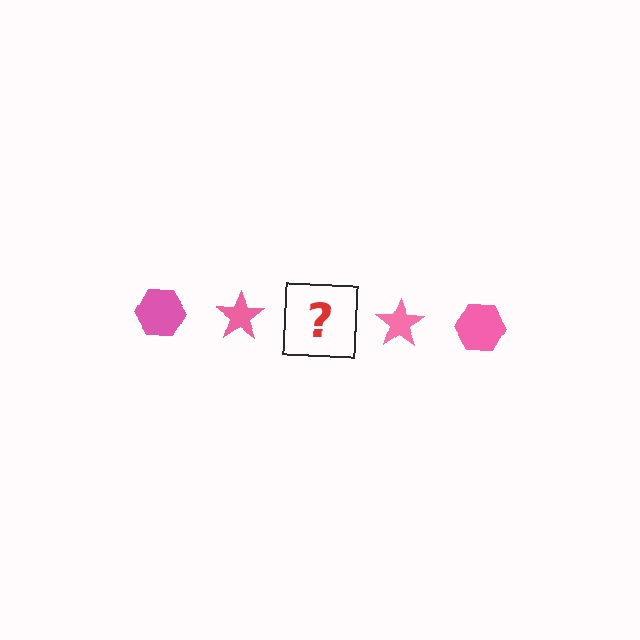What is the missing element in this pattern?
The missing element is a pink hexagon.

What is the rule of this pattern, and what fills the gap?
The rule is that the pattern cycles through hexagon, star shapes in pink. The gap should be filled with a pink hexagon.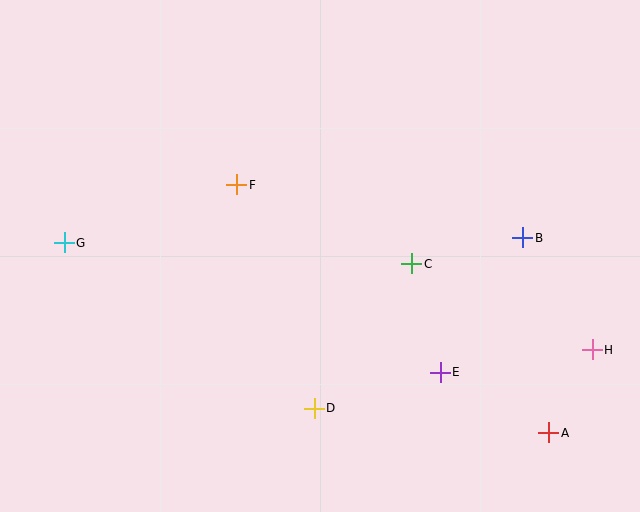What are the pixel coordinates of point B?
Point B is at (523, 238).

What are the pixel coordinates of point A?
Point A is at (549, 433).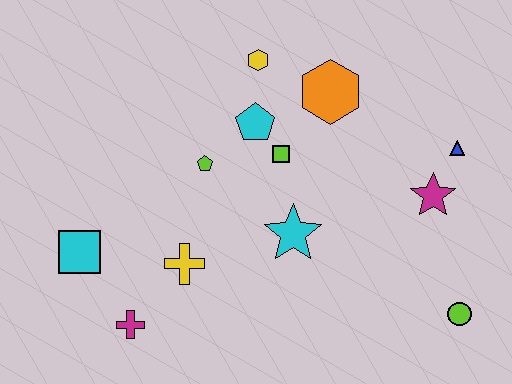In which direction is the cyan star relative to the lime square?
The cyan star is below the lime square.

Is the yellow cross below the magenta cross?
No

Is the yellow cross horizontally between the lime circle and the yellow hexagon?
No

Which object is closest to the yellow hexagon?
The cyan pentagon is closest to the yellow hexagon.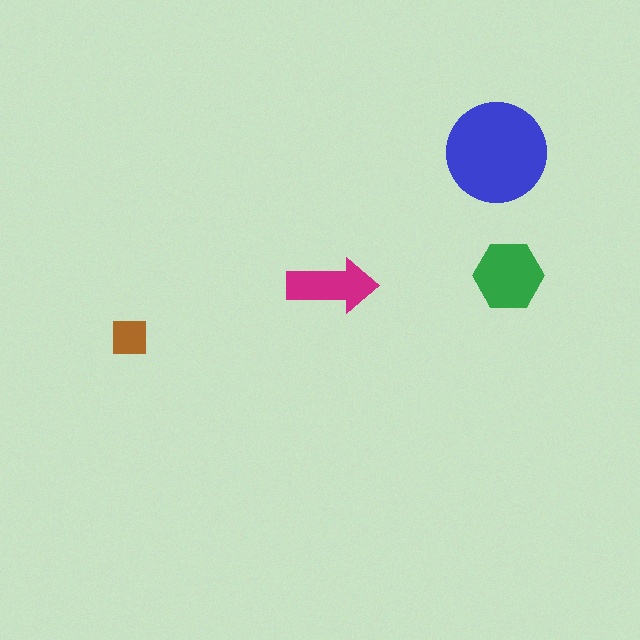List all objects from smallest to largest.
The brown square, the magenta arrow, the green hexagon, the blue circle.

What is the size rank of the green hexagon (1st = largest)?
2nd.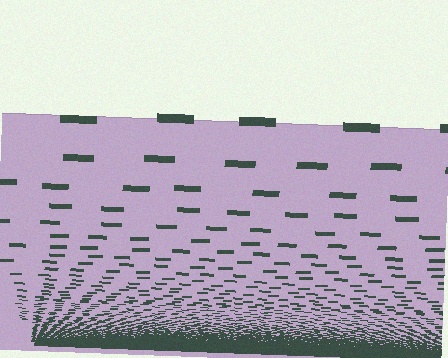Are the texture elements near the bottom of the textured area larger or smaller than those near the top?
Smaller. The gradient is inverted — elements near the bottom are smaller and denser.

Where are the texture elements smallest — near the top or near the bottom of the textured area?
Near the bottom.